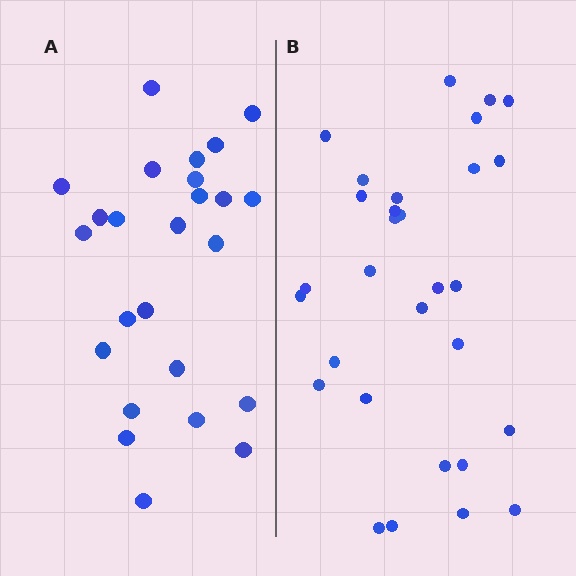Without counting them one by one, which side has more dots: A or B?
Region B (the right region) has more dots.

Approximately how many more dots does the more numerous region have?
Region B has about 5 more dots than region A.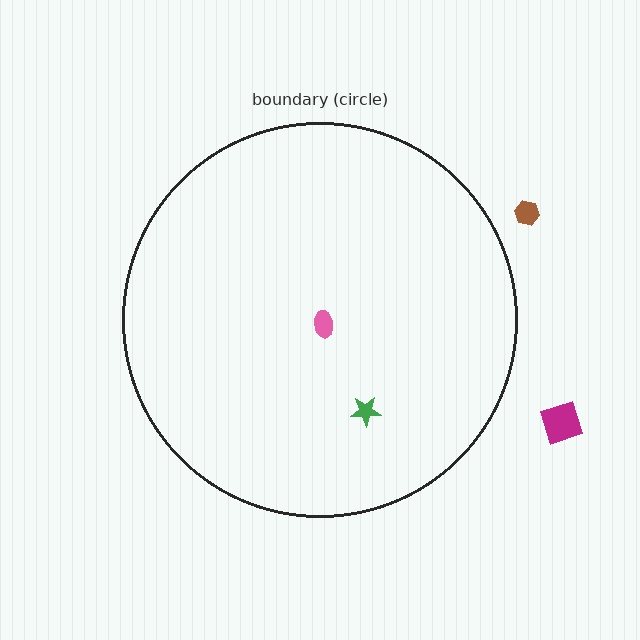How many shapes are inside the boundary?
2 inside, 2 outside.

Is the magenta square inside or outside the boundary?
Outside.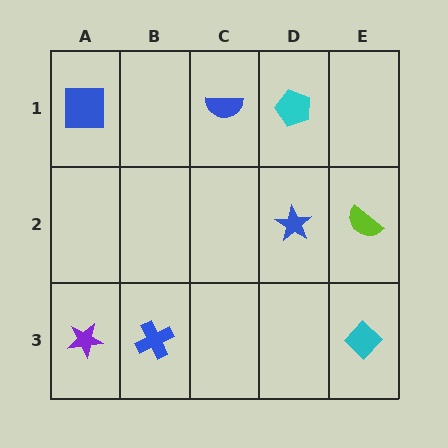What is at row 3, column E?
A cyan diamond.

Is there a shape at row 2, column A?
No, that cell is empty.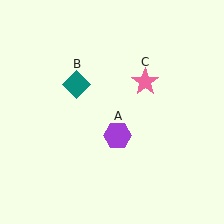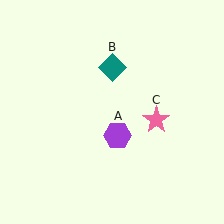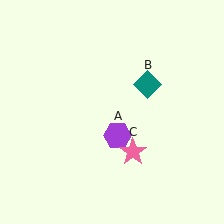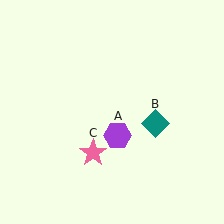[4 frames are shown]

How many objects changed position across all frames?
2 objects changed position: teal diamond (object B), pink star (object C).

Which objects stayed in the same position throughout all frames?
Purple hexagon (object A) remained stationary.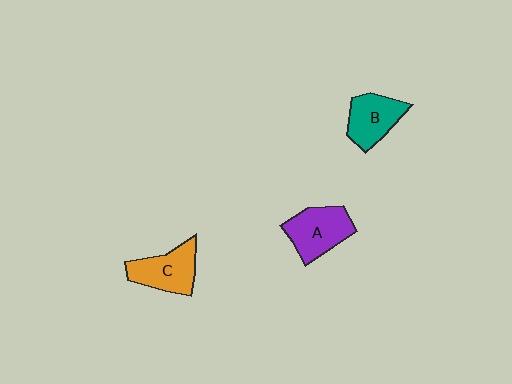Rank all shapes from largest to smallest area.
From largest to smallest: A (purple), C (orange), B (teal).